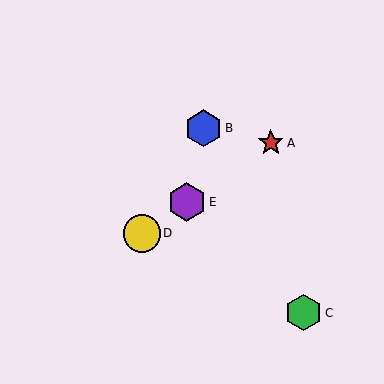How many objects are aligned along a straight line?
3 objects (A, D, E) are aligned along a straight line.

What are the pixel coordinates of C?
Object C is at (304, 313).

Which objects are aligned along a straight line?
Objects A, D, E are aligned along a straight line.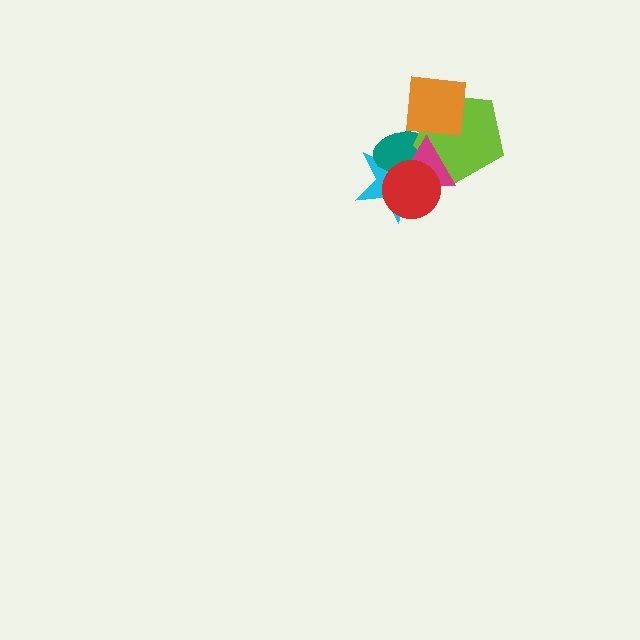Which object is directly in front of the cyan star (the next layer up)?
The teal ellipse is directly in front of the cyan star.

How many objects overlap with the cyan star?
3 objects overlap with the cyan star.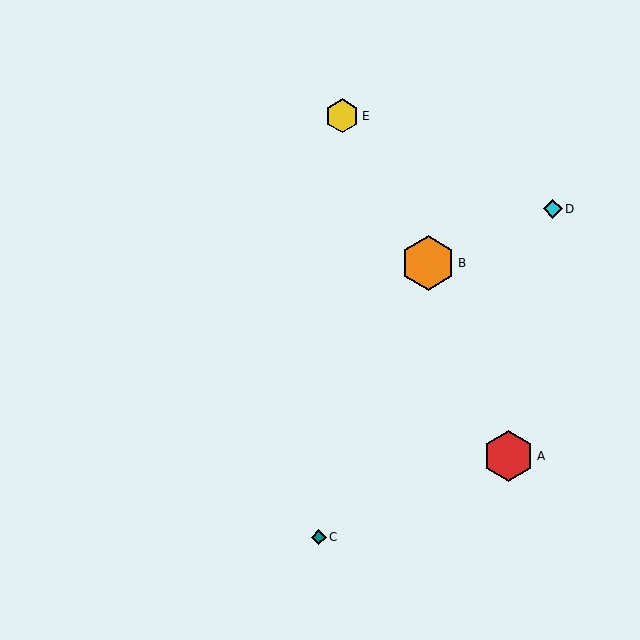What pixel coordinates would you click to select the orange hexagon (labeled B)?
Click at (428, 263) to select the orange hexagon B.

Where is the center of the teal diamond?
The center of the teal diamond is at (319, 537).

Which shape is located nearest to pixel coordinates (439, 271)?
The orange hexagon (labeled B) at (428, 263) is nearest to that location.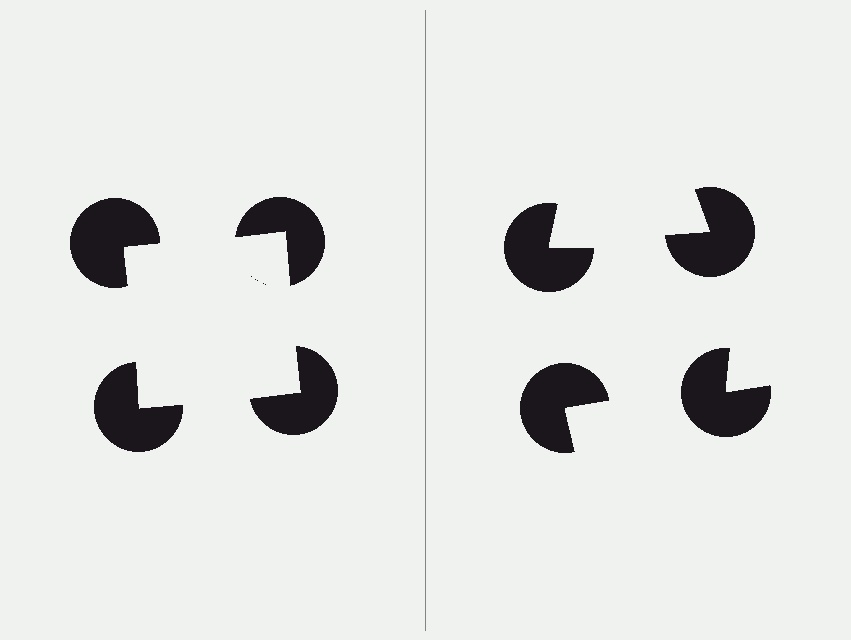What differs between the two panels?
The pac-man discs are positioned identically on both sides; only the wedge orientations differ. On the left they align to a square; on the right they are misaligned.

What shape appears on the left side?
An illusory square.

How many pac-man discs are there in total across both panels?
8 — 4 on each side.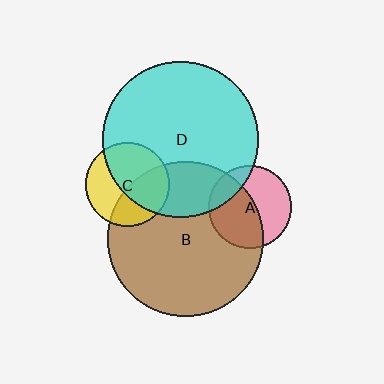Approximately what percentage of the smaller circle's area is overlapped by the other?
Approximately 55%.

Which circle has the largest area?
Circle D (cyan).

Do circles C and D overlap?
Yes.